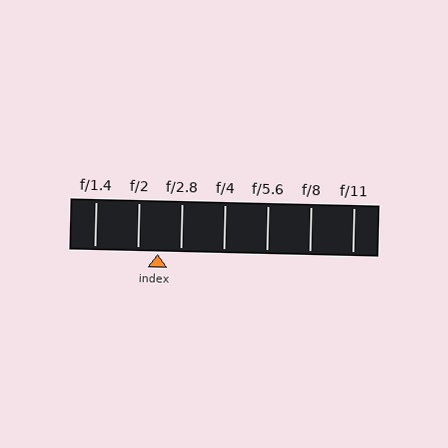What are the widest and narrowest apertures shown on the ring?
The widest aperture shown is f/1.4 and the narrowest is f/11.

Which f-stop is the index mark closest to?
The index mark is closest to f/2.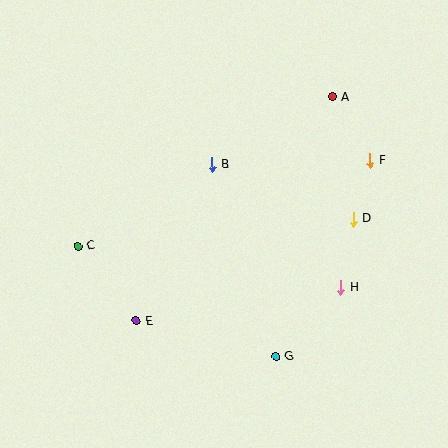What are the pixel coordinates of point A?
Point A is at (332, 97).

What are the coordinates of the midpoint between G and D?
The midpoint between G and D is at (315, 288).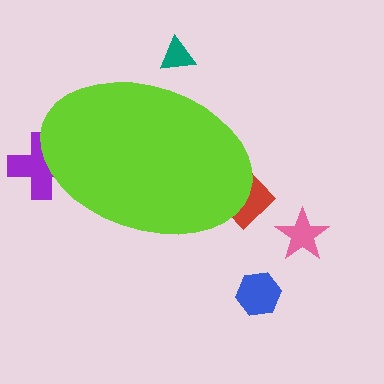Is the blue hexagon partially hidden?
No, the blue hexagon is fully visible.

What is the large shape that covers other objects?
A lime ellipse.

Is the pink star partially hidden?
No, the pink star is fully visible.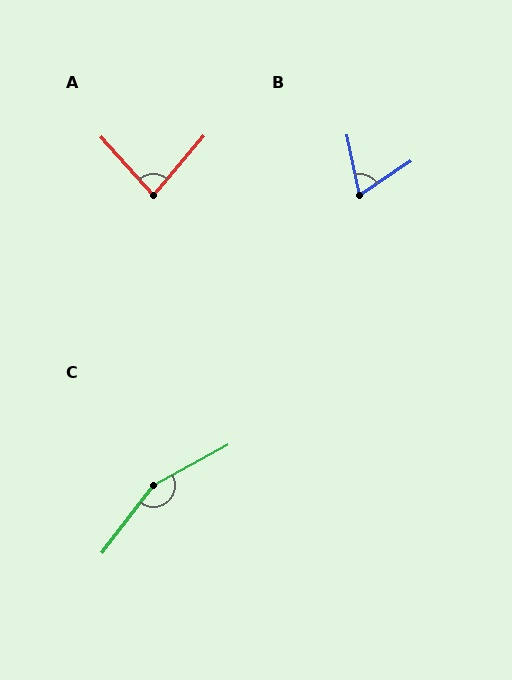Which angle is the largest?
C, at approximately 156 degrees.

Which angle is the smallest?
B, at approximately 68 degrees.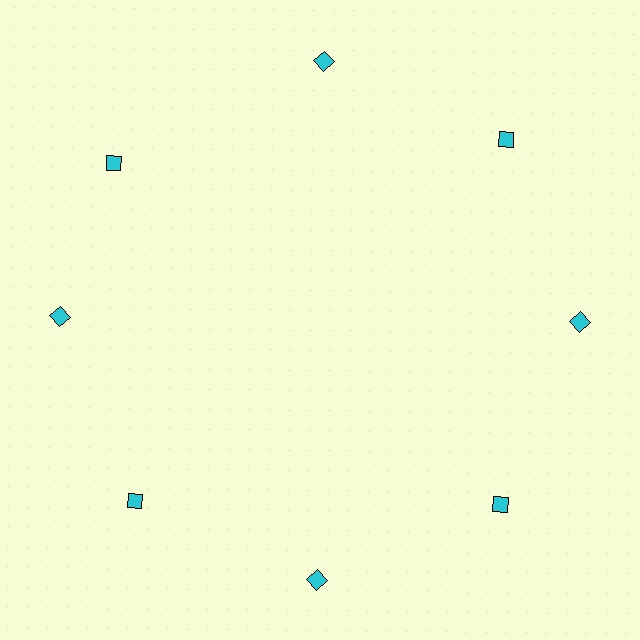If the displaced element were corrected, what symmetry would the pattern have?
It would have 8-fold rotational symmetry — the pattern would map onto itself every 45 degrees.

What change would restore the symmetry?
The symmetry would be restored by rotating it back into even spacing with its neighbors so that all 8 diamonds sit at equal angles and equal distance from the center.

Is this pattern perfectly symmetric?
No. The 8 cyan diamonds are arranged in a ring, but one element near the 10 o'clock position is rotated out of alignment along the ring, breaking the 8-fold rotational symmetry.